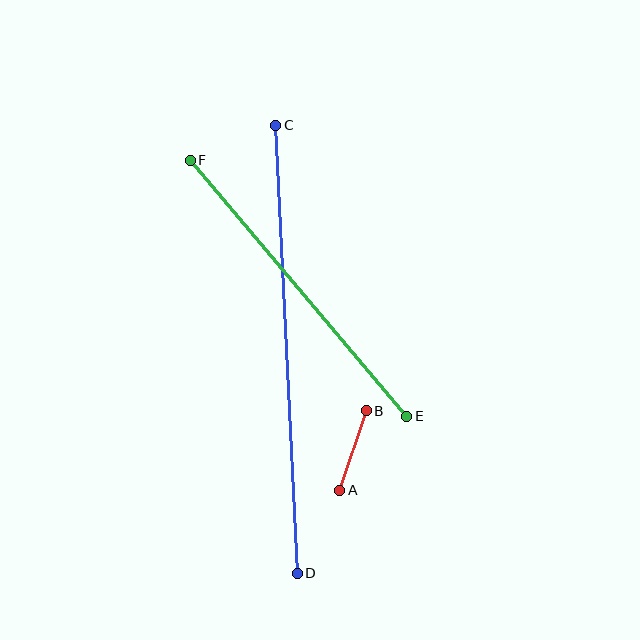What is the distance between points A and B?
The distance is approximately 84 pixels.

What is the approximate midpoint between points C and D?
The midpoint is at approximately (286, 349) pixels.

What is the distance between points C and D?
The distance is approximately 448 pixels.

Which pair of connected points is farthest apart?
Points C and D are farthest apart.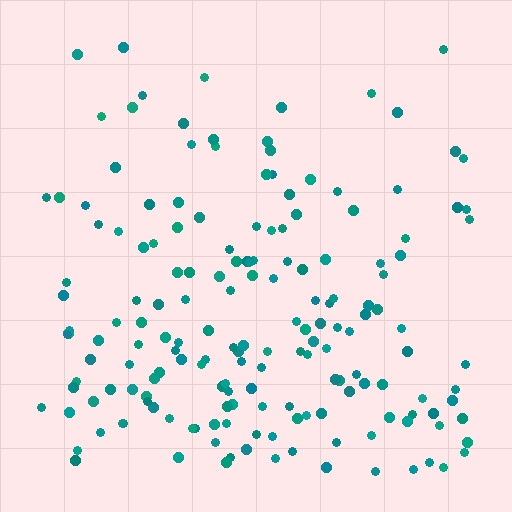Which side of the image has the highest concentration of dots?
The bottom.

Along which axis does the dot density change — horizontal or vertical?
Vertical.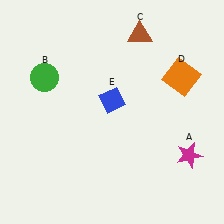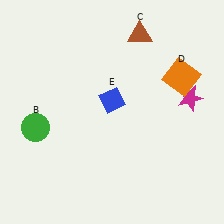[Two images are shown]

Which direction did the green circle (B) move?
The green circle (B) moved down.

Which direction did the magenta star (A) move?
The magenta star (A) moved up.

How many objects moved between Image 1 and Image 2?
2 objects moved between the two images.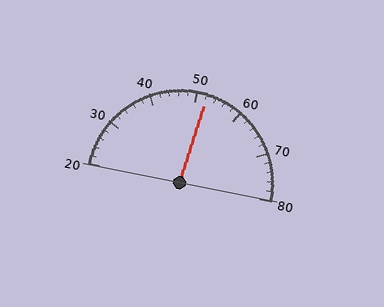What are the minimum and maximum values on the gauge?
The gauge ranges from 20 to 80.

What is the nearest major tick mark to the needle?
The nearest major tick mark is 50.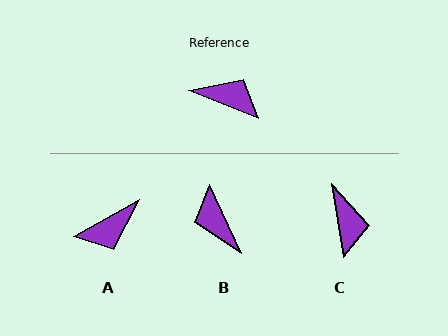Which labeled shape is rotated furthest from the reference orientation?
B, about 137 degrees away.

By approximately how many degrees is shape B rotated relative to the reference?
Approximately 137 degrees counter-clockwise.